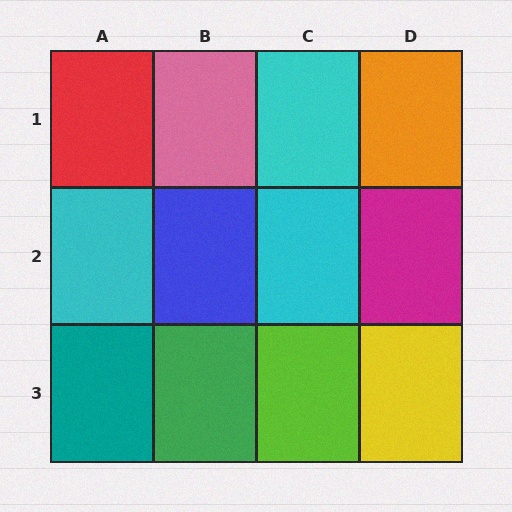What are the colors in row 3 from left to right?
Teal, green, lime, yellow.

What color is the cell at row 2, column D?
Magenta.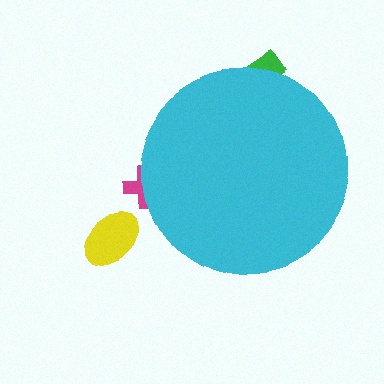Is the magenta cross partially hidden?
Yes, the magenta cross is partially hidden behind the cyan circle.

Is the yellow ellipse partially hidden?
No, the yellow ellipse is fully visible.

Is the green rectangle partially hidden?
Yes, the green rectangle is partially hidden behind the cyan circle.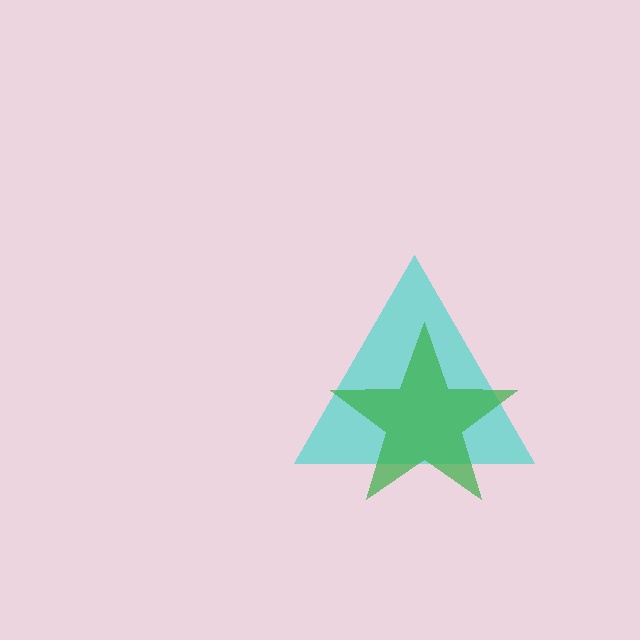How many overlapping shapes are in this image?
There are 2 overlapping shapes in the image.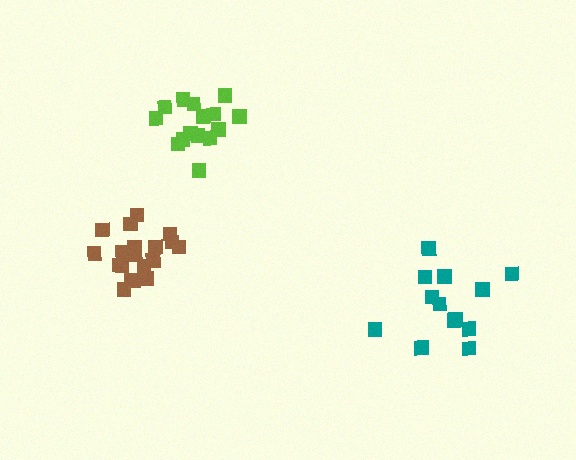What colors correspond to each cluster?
The clusters are colored: teal, lime, brown.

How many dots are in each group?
Group 1: 13 dots, Group 2: 15 dots, Group 3: 19 dots (47 total).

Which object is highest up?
The lime cluster is topmost.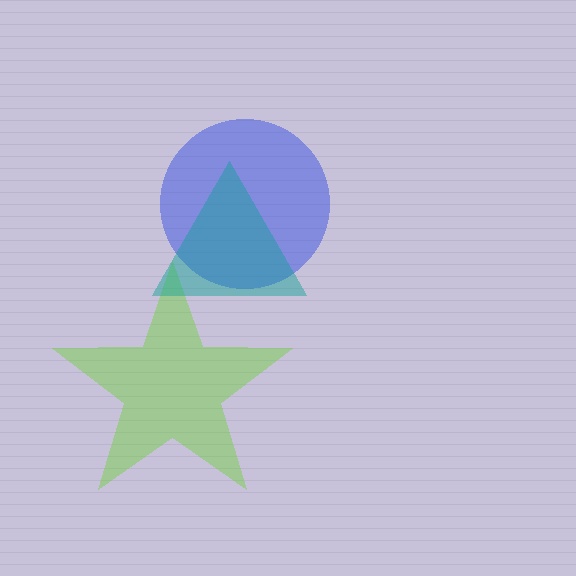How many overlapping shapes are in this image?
There are 3 overlapping shapes in the image.